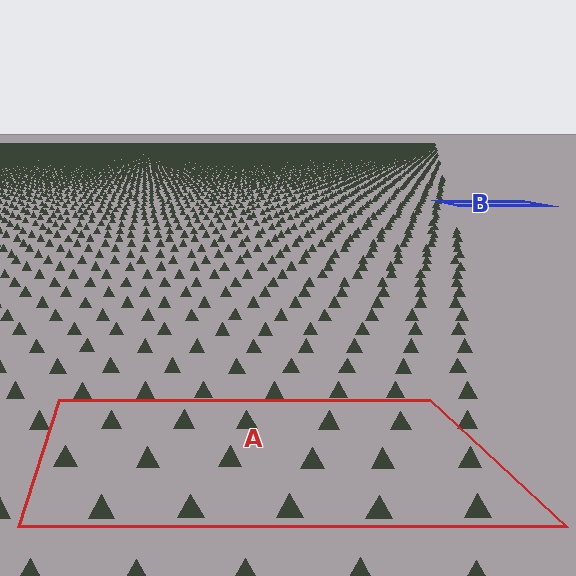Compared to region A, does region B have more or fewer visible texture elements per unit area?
Region B has more texture elements per unit area — they are packed more densely because it is farther away.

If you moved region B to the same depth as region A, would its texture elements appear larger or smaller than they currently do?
They would appear larger. At a closer depth, the same texture elements are projected at a bigger on-screen size.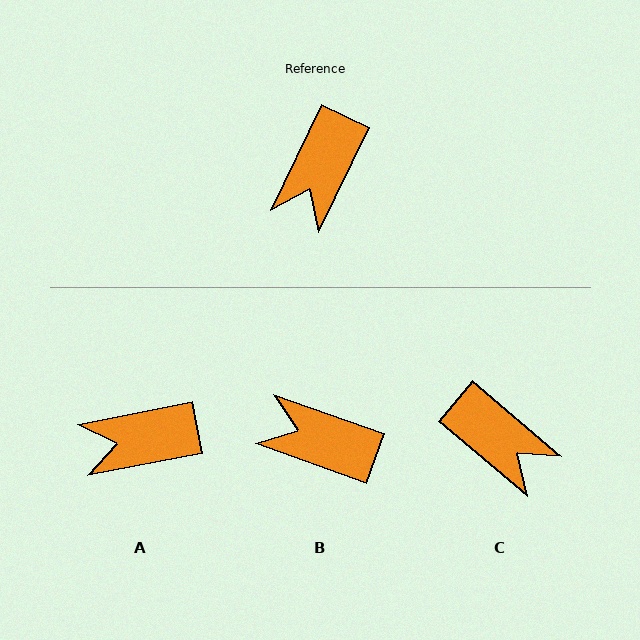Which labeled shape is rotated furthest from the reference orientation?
B, about 84 degrees away.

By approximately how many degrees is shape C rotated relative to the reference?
Approximately 76 degrees counter-clockwise.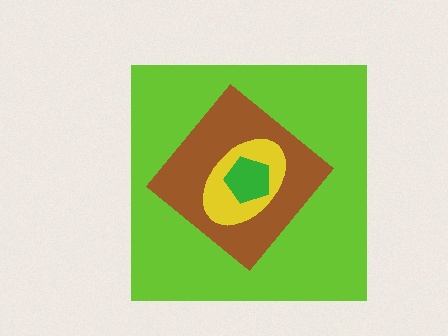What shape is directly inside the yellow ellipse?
The green pentagon.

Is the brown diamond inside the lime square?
Yes.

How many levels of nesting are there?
4.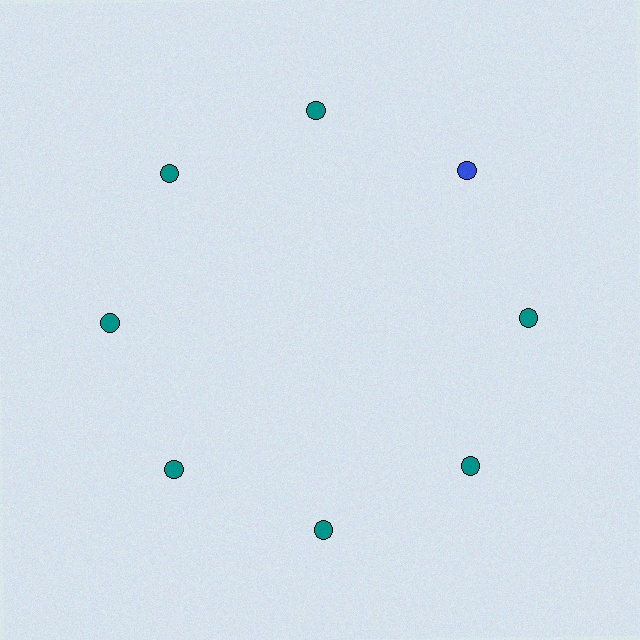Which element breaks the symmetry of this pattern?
The blue circle at roughly the 2 o'clock position breaks the symmetry. All other shapes are teal circles.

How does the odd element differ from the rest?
It has a different color: blue instead of teal.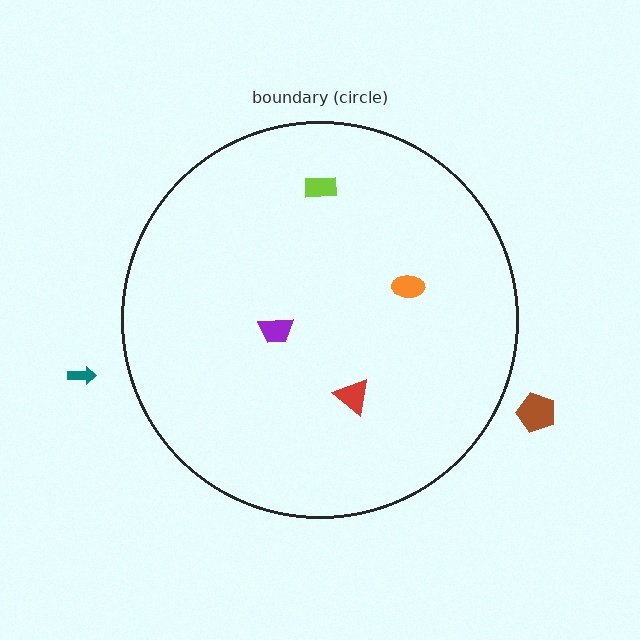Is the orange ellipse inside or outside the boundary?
Inside.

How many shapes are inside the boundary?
4 inside, 2 outside.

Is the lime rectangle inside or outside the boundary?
Inside.